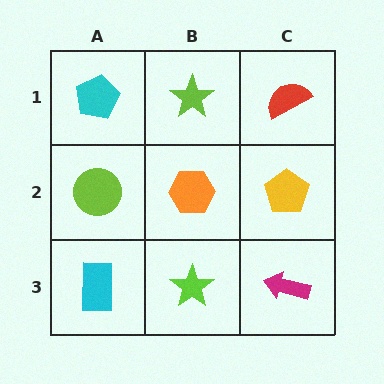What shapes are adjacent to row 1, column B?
An orange hexagon (row 2, column B), a cyan pentagon (row 1, column A), a red semicircle (row 1, column C).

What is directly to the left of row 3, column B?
A cyan rectangle.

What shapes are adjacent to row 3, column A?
A lime circle (row 2, column A), a lime star (row 3, column B).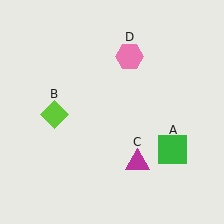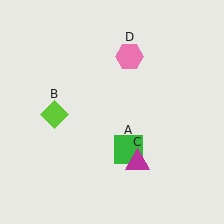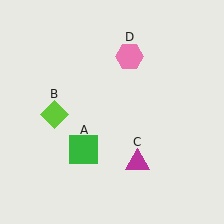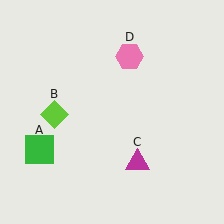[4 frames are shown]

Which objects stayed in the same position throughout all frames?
Lime diamond (object B) and magenta triangle (object C) and pink hexagon (object D) remained stationary.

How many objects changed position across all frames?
1 object changed position: green square (object A).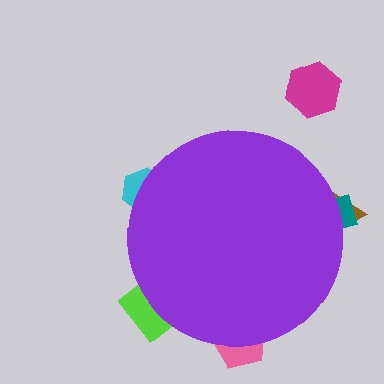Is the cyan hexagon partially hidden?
Yes, the cyan hexagon is partially hidden behind the purple circle.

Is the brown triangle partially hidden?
Yes, the brown triangle is partially hidden behind the purple circle.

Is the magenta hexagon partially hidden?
No, the magenta hexagon is fully visible.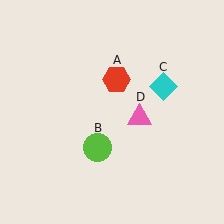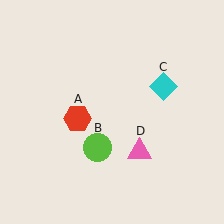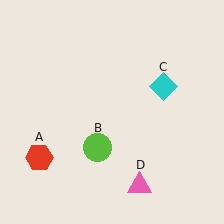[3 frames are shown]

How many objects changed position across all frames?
2 objects changed position: red hexagon (object A), pink triangle (object D).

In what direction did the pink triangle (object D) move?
The pink triangle (object D) moved down.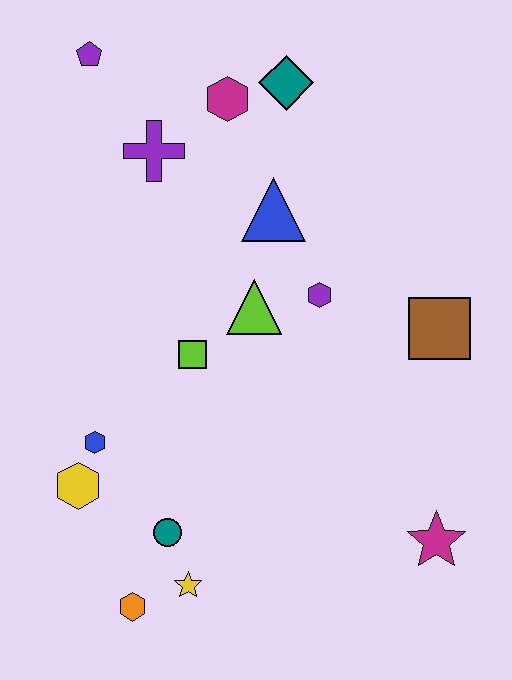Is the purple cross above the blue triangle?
Yes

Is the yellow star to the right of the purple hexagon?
No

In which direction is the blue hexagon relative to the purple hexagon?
The blue hexagon is to the left of the purple hexagon.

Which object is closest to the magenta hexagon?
The teal diamond is closest to the magenta hexagon.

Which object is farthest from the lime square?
The purple pentagon is farthest from the lime square.